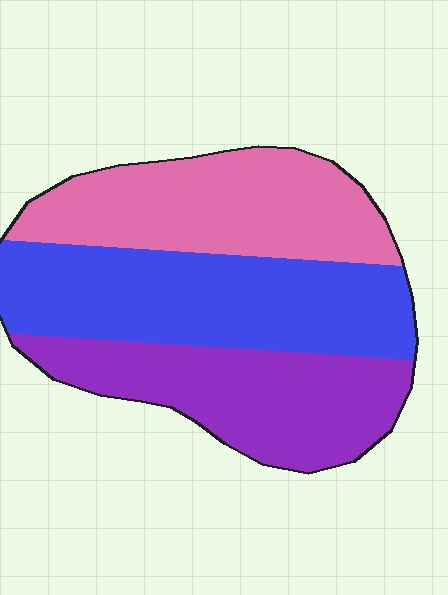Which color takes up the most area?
Blue, at roughly 40%.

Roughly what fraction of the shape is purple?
Purple takes up about one third (1/3) of the shape.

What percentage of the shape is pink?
Pink takes up about one third (1/3) of the shape.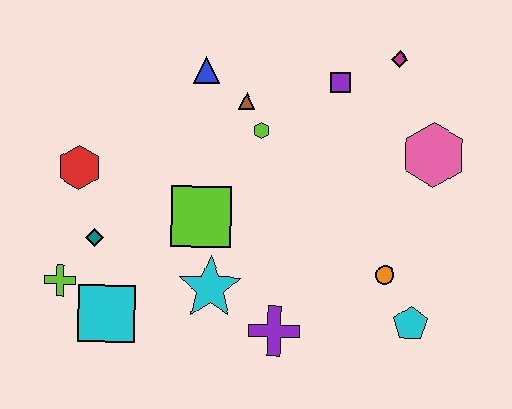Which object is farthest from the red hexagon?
The cyan pentagon is farthest from the red hexagon.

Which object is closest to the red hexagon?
The teal diamond is closest to the red hexagon.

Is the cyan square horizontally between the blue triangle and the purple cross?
No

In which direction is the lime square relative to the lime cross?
The lime square is to the right of the lime cross.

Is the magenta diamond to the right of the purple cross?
Yes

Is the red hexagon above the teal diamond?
Yes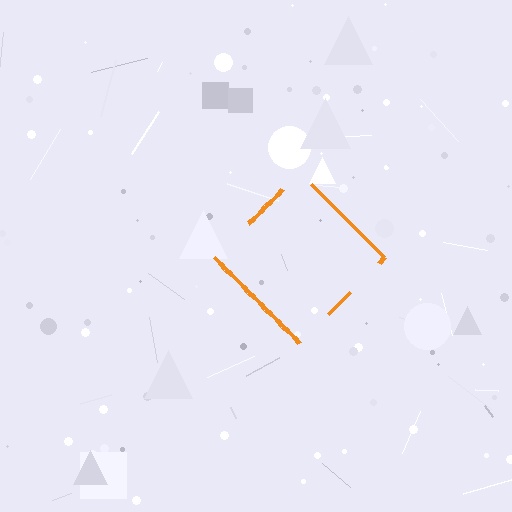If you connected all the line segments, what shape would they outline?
They would outline a diamond.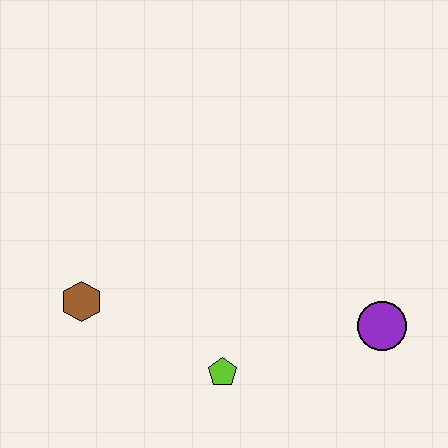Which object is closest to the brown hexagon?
The lime pentagon is closest to the brown hexagon.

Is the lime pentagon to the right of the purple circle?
No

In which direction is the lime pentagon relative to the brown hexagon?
The lime pentagon is to the right of the brown hexagon.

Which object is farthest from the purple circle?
The brown hexagon is farthest from the purple circle.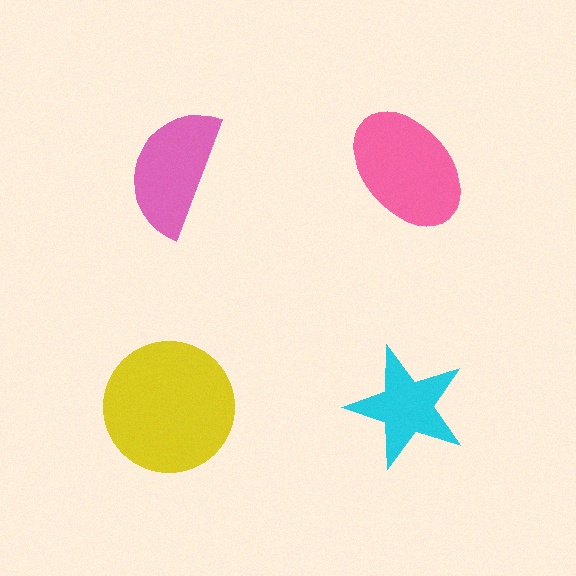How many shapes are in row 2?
2 shapes.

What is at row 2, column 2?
A cyan star.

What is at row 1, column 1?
A pink semicircle.